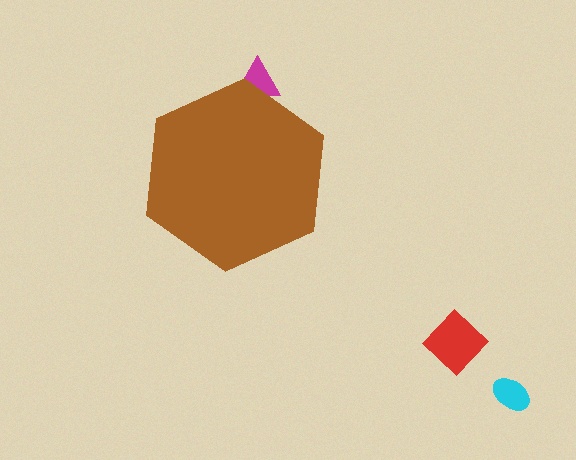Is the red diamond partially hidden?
No, the red diamond is fully visible.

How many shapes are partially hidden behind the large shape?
1 shape is partially hidden.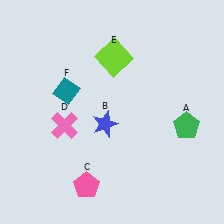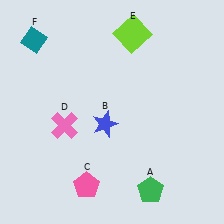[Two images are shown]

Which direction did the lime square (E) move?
The lime square (E) moved up.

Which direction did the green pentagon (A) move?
The green pentagon (A) moved down.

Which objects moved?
The objects that moved are: the green pentagon (A), the lime square (E), the teal diamond (F).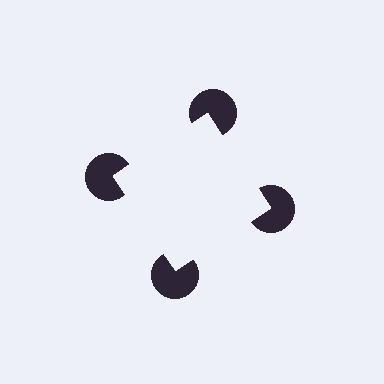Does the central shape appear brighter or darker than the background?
It typically appears slightly brighter than the background, even though no actual brightness change is drawn.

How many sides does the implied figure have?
4 sides.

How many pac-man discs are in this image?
There are 4 — one at each vertex of the illusory square.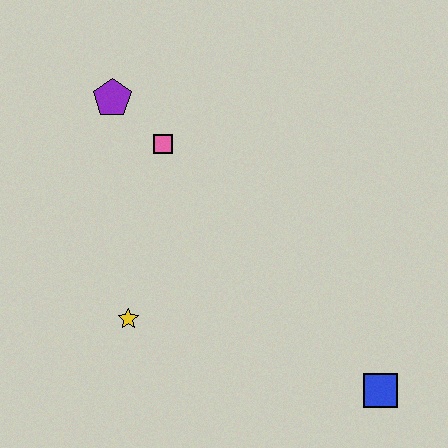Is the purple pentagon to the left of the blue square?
Yes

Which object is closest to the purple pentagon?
The pink square is closest to the purple pentagon.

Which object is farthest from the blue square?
The purple pentagon is farthest from the blue square.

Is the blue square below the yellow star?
Yes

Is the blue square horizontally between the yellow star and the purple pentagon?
No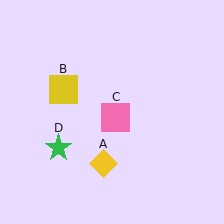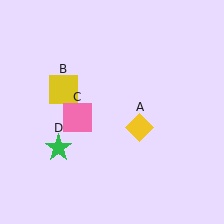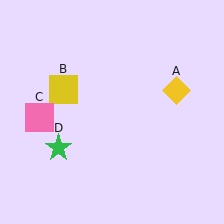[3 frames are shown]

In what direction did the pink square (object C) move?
The pink square (object C) moved left.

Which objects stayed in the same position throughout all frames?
Yellow square (object B) and green star (object D) remained stationary.